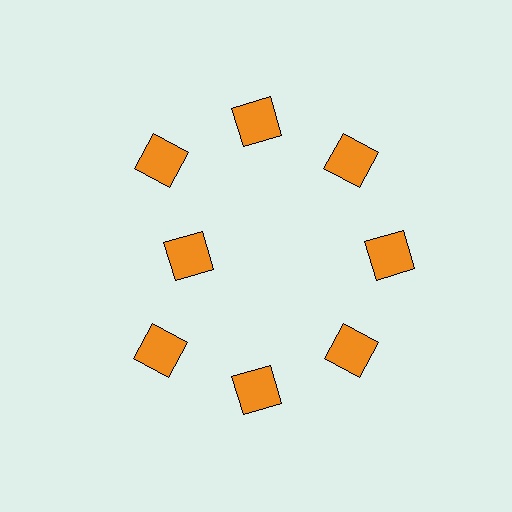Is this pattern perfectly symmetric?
No. The 8 orange squares are arranged in a ring, but one element near the 9 o'clock position is pulled inward toward the center, breaking the 8-fold rotational symmetry.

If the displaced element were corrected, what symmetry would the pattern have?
It would have 8-fold rotational symmetry — the pattern would map onto itself every 45 degrees.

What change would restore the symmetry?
The symmetry would be restored by moving it outward, back onto the ring so that all 8 squares sit at equal angles and equal distance from the center.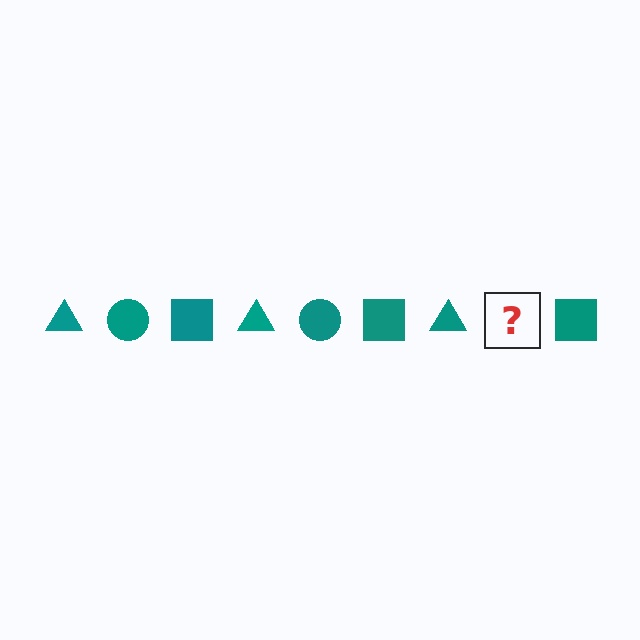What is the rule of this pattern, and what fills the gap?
The rule is that the pattern cycles through triangle, circle, square shapes in teal. The gap should be filled with a teal circle.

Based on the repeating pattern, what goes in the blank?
The blank should be a teal circle.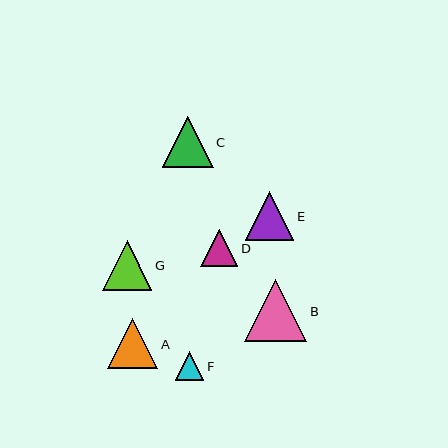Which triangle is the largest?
Triangle B is the largest with a size of approximately 62 pixels.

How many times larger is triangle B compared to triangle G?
Triangle B is approximately 1.2 times the size of triangle G.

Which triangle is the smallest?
Triangle F is the smallest with a size of approximately 28 pixels.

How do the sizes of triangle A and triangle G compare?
Triangle A and triangle G are approximately the same size.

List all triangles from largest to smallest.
From largest to smallest: B, C, A, G, E, D, F.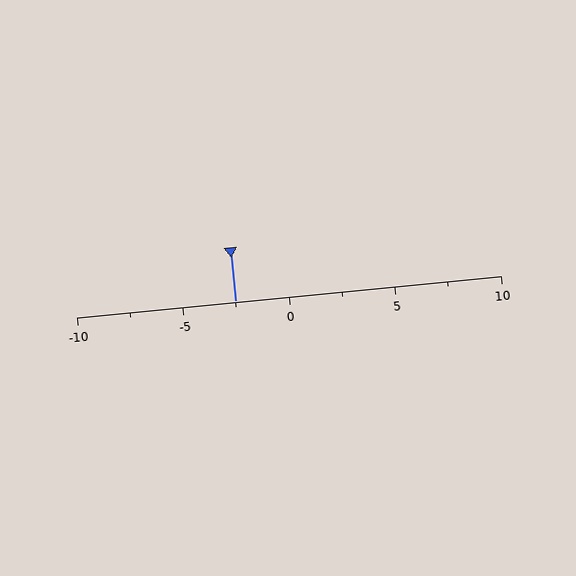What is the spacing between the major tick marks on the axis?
The major ticks are spaced 5 apart.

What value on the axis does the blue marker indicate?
The marker indicates approximately -2.5.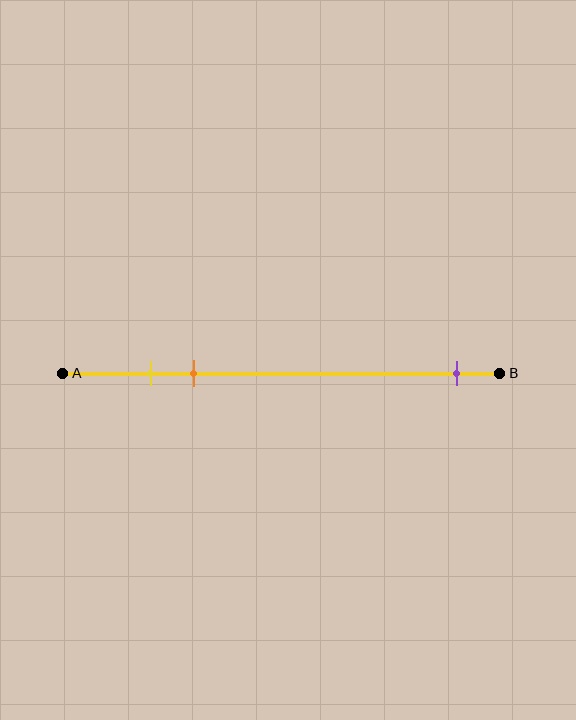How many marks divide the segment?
There are 3 marks dividing the segment.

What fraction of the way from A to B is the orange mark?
The orange mark is approximately 30% (0.3) of the way from A to B.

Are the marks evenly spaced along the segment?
No, the marks are not evenly spaced.